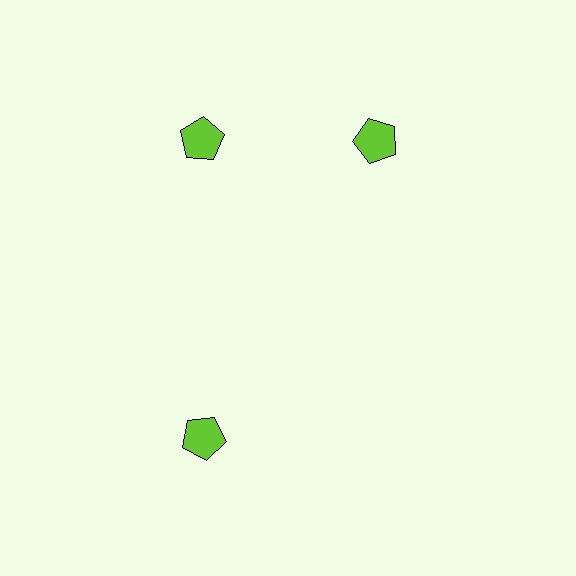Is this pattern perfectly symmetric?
No. The 3 lime pentagons are arranged in a ring, but one element near the 3 o'clock position is rotated out of alignment along the ring, breaking the 3-fold rotational symmetry.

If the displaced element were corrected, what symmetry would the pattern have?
It would have 3-fold rotational symmetry — the pattern would map onto itself every 120 degrees.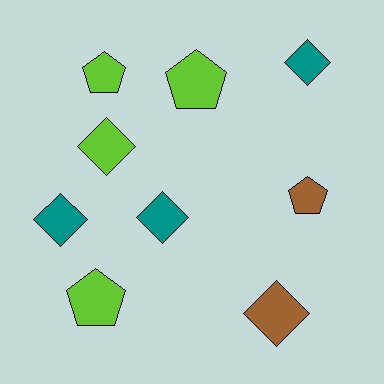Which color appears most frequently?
Lime, with 4 objects.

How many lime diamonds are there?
There is 1 lime diamond.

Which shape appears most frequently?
Diamond, with 5 objects.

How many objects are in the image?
There are 9 objects.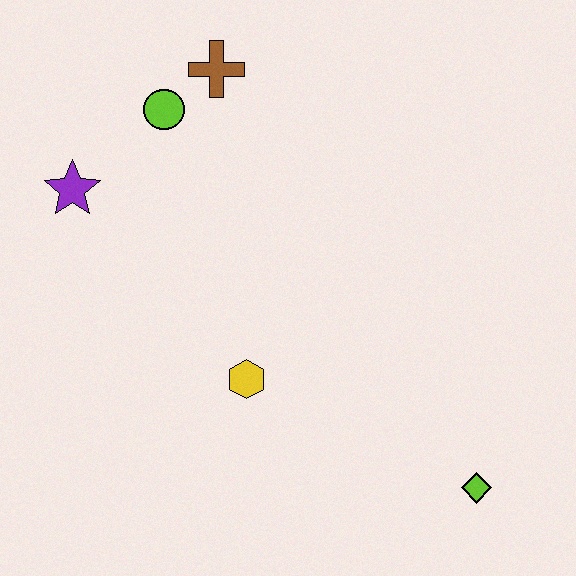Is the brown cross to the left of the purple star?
No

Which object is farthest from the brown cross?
The lime diamond is farthest from the brown cross.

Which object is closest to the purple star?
The lime circle is closest to the purple star.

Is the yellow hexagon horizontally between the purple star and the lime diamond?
Yes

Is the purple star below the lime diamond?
No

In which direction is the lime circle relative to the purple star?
The lime circle is to the right of the purple star.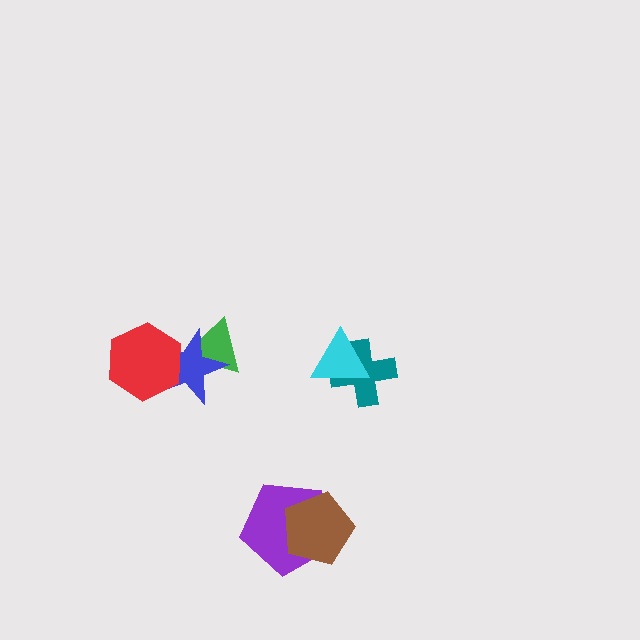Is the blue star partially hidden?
Yes, it is partially covered by another shape.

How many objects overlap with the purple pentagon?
1 object overlaps with the purple pentagon.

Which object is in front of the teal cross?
The cyan triangle is in front of the teal cross.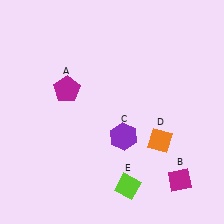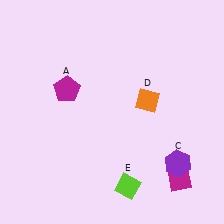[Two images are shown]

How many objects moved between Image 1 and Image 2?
2 objects moved between the two images.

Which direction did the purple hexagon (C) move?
The purple hexagon (C) moved right.